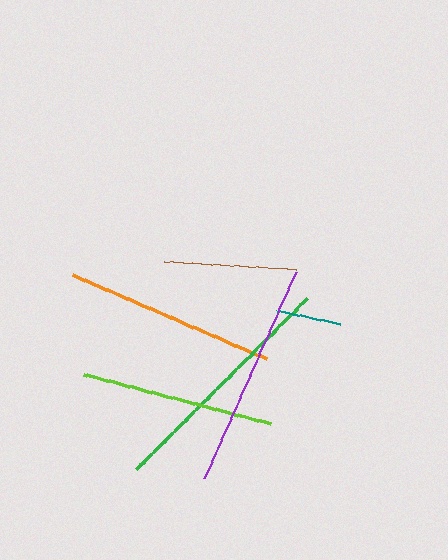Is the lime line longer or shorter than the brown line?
The lime line is longer than the brown line.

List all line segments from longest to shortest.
From longest to shortest: green, purple, orange, lime, brown, teal.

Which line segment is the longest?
The green line is the longest at approximately 242 pixels.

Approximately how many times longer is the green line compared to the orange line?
The green line is approximately 1.1 times the length of the orange line.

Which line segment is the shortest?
The teal line is the shortest at approximately 65 pixels.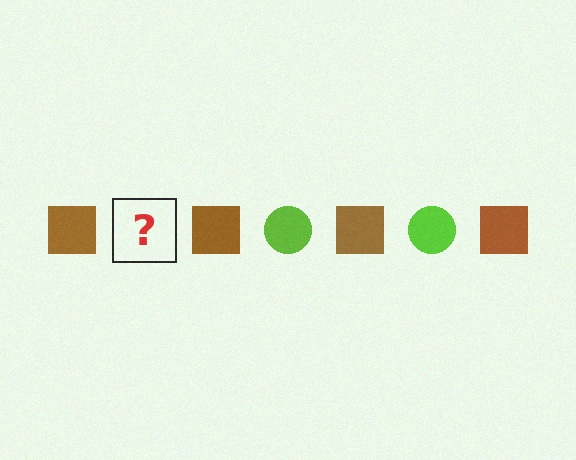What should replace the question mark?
The question mark should be replaced with a lime circle.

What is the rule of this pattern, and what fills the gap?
The rule is that the pattern alternates between brown square and lime circle. The gap should be filled with a lime circle.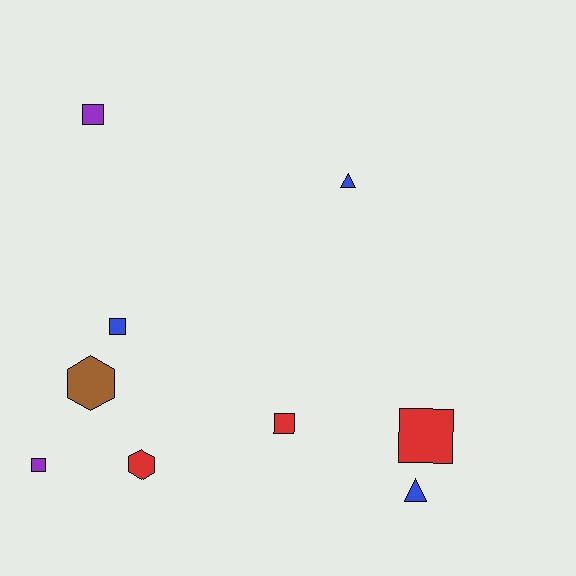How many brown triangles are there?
There are no brown triangles.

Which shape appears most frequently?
Square, with 5 objects.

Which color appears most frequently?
Red, with 3 objects.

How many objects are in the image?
There are 9 objects.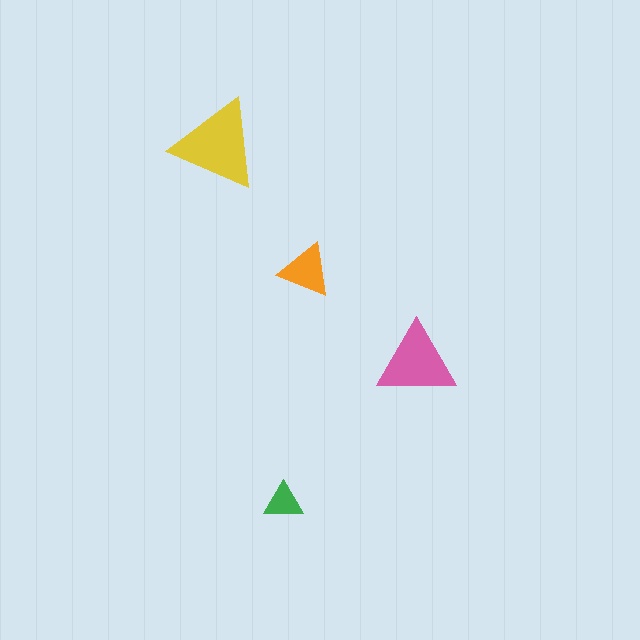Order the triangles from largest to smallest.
the yellow one, the pink one, the orange one, the green one.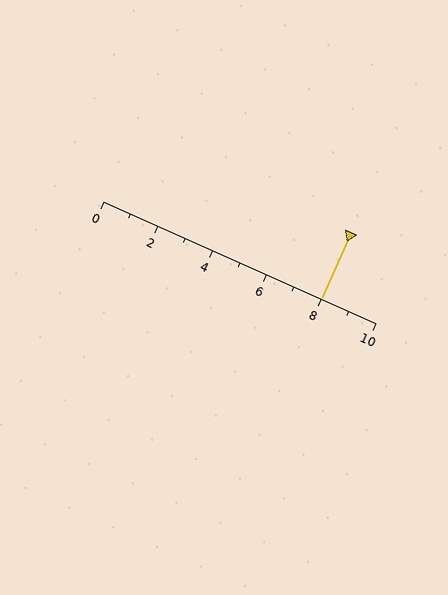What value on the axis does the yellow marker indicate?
The marker indicates approximately 8.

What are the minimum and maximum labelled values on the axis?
The axis runs from 0 to 10.